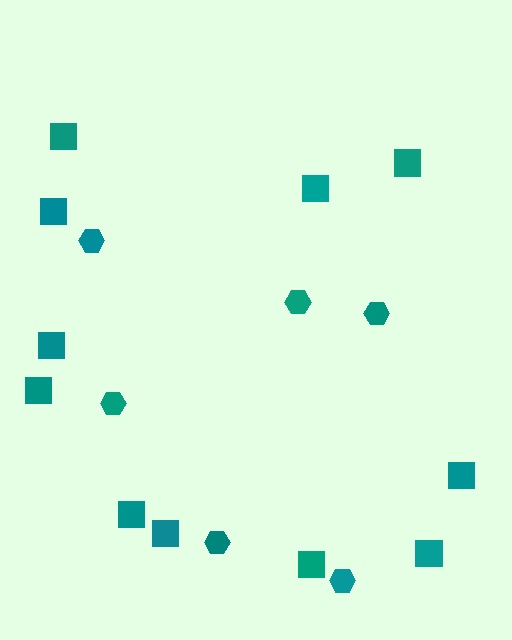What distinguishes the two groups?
There are 2 groups: one group of hexagons (6) and one group of squares (11).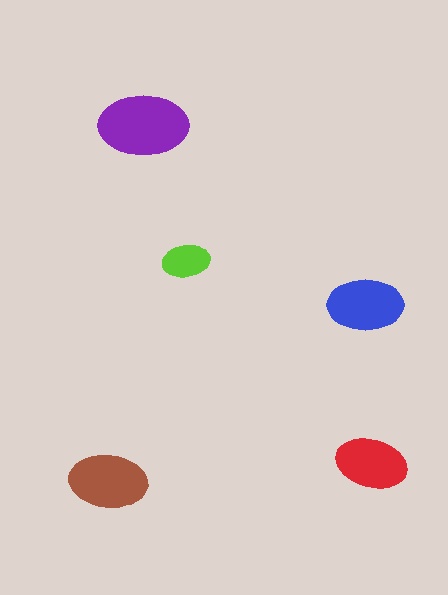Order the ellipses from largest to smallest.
the purple one, the brown one, the blue one, the red one, the lime one.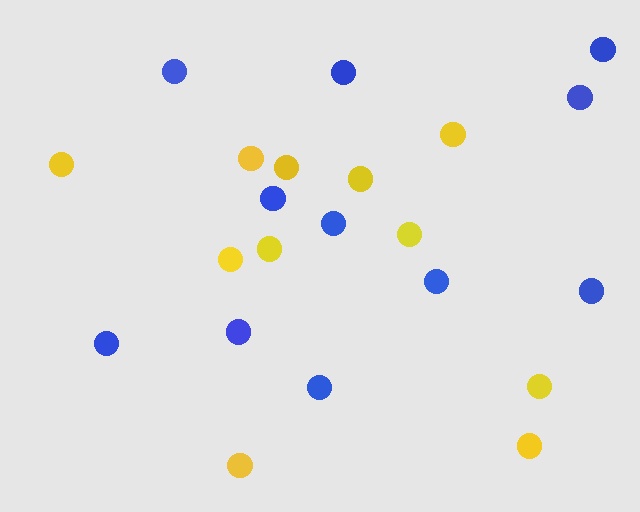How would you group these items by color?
There are 2 groups: one group of yellow circles (11) and one group of blue circles (11).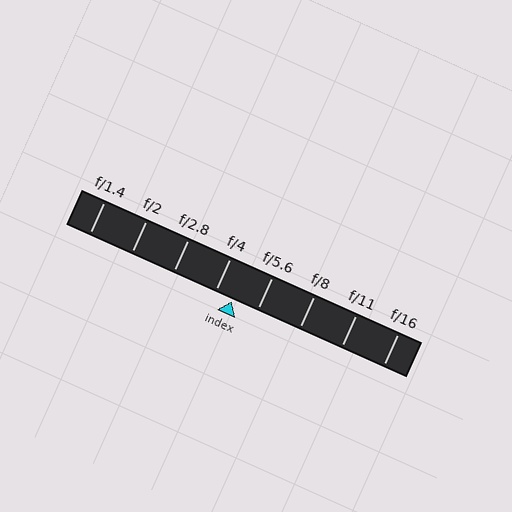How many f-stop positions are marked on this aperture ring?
There are 8 f-stop positions marked.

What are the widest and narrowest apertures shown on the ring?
The widest aperture shown is f/1.4 and the narrowest is f/16.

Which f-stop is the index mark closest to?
The index mark is closest to f/4.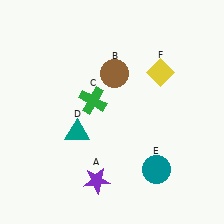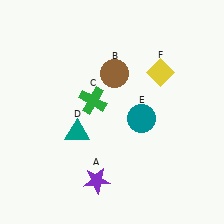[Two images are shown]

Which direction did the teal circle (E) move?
The teal circle (E) moved up.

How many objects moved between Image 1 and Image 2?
1 object moved between the two images.